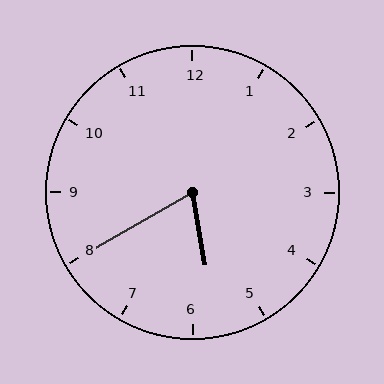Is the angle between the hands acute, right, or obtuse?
It is acute.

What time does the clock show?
5:40.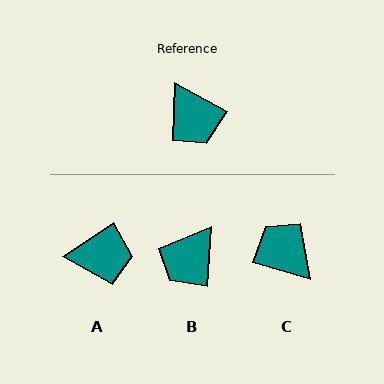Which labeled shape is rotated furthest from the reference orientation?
C, about 168 degrees away.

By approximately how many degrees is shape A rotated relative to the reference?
Approximately 62 degrees counter-clockwise.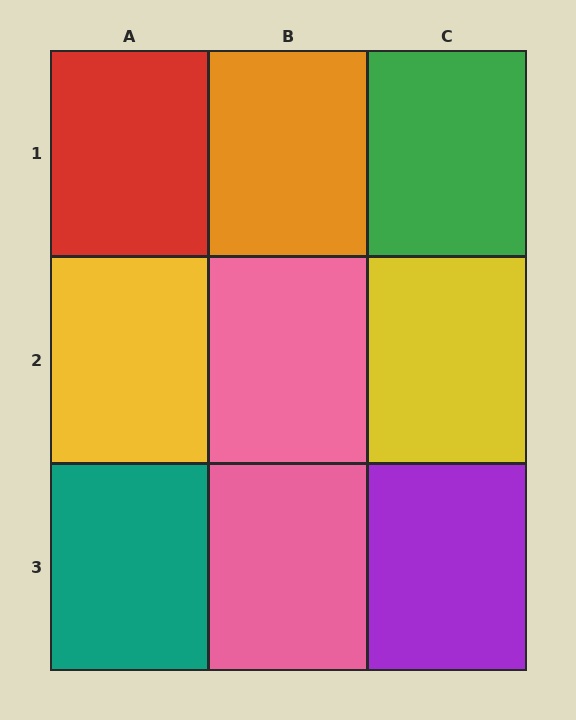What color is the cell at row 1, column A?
Red.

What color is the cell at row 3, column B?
Pink.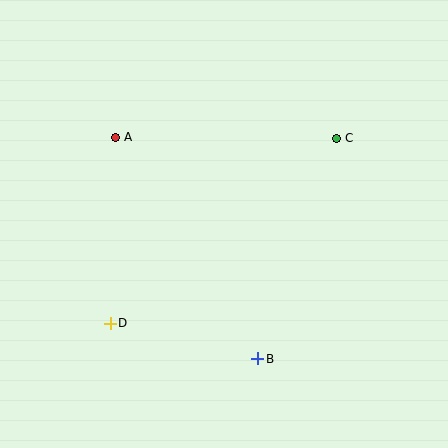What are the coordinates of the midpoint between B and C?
The midpoint between B and C is at (297, 249).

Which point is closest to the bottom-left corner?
Point D is closest to the bottom-left corner.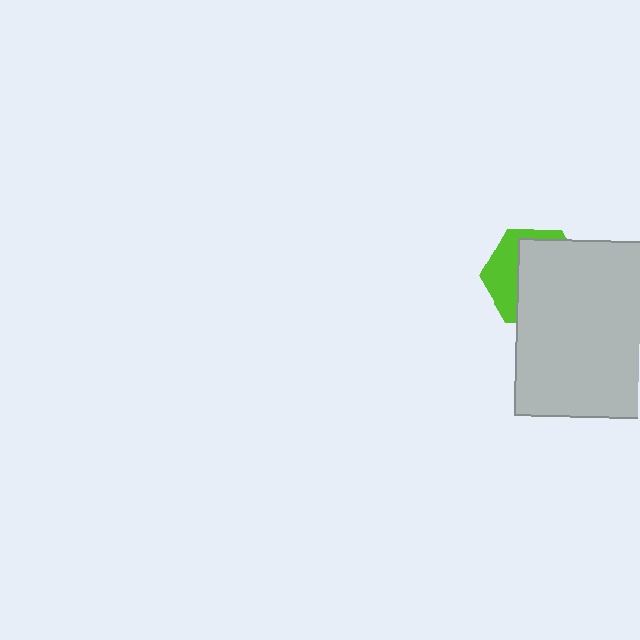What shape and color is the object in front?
The object in front is a light gray rectangle.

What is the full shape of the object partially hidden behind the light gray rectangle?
The partially hidden object is a lime hexagon.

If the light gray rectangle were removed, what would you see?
You would see the complete lime hexagon.